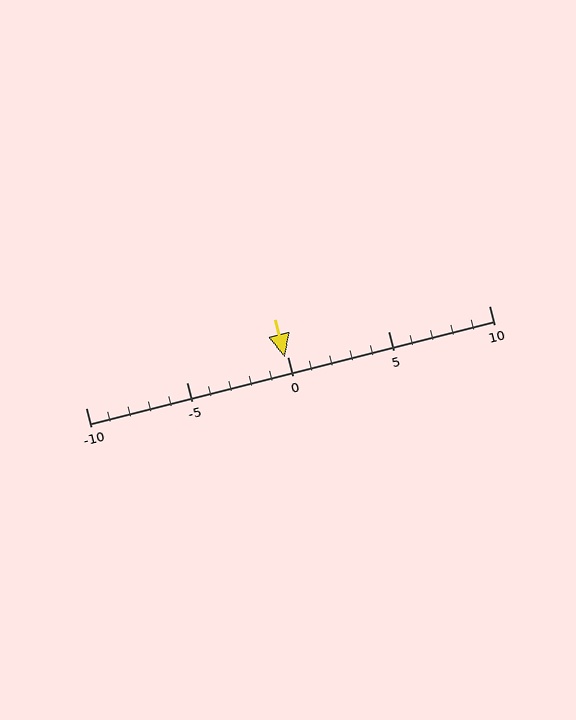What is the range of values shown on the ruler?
The ruler shows values from -10 to 10.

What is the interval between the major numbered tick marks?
The major tick marks are spaced 5 units apart.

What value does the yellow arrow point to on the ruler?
The yellow arrow points to approximately 0.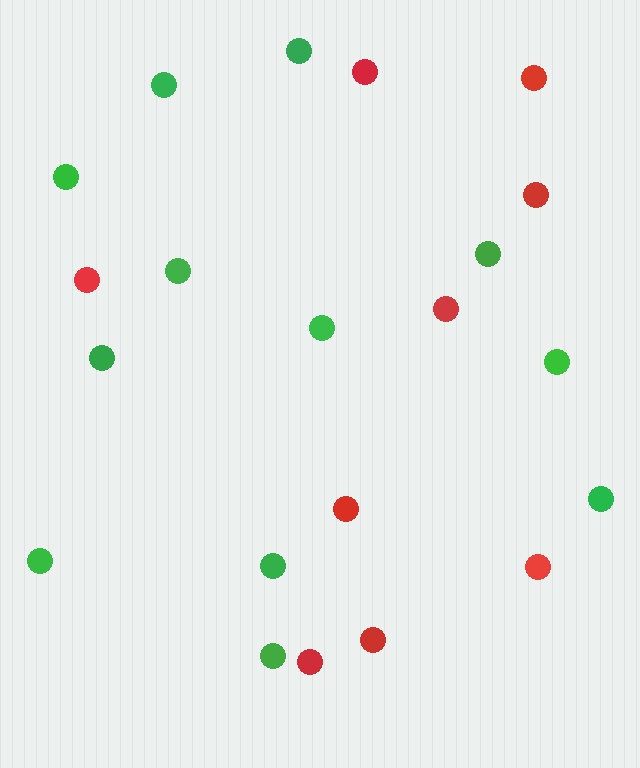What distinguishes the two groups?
There are 2 groups: one group of green circles (12) and one group of red circles (9).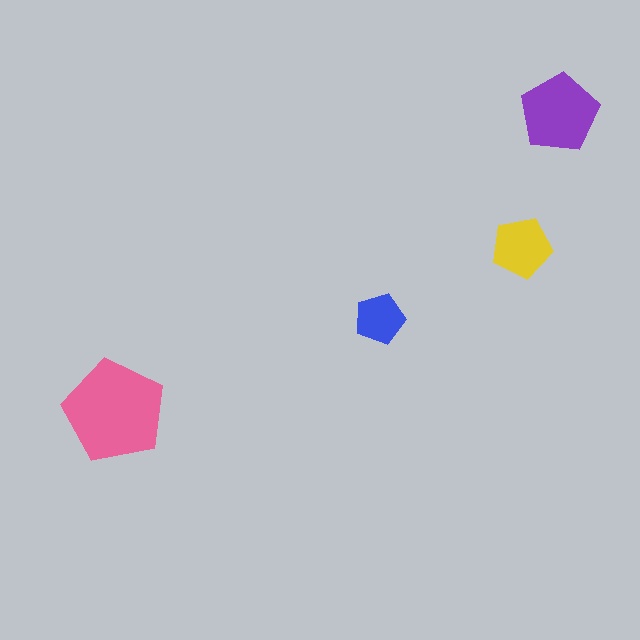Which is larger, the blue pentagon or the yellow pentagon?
The yellow one.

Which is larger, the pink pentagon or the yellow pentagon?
The pink one.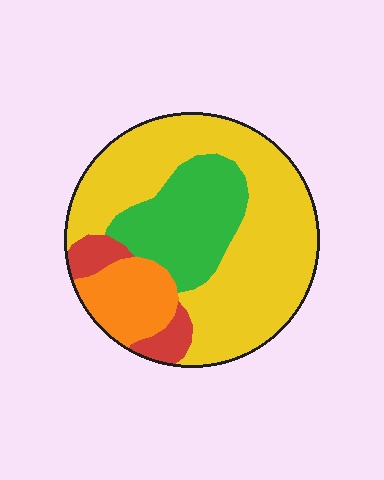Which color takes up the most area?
Yellow, at roughly 55%.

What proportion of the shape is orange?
Orange covers around 15% of the shape.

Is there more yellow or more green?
Yellow.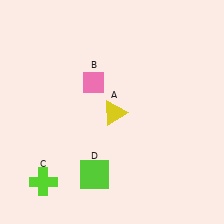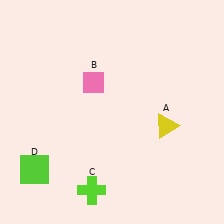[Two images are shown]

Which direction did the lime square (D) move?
The lime square (D) moved left.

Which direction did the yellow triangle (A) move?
The yellow triangle (A) moved right.